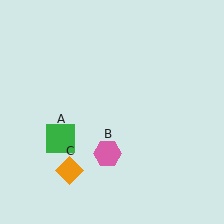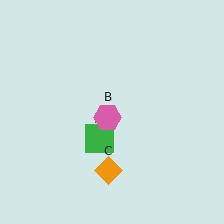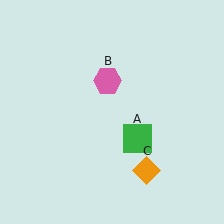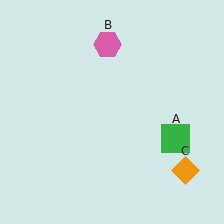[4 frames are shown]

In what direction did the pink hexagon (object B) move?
The pink hexagon (object B) moved up.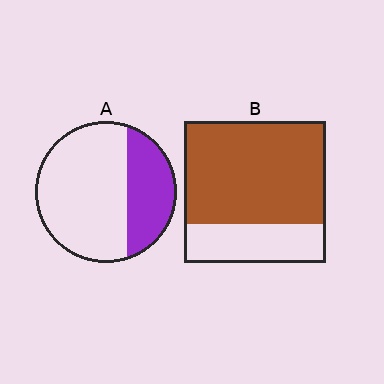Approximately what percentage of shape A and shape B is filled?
A is approximately 30% and B is approximately 75%.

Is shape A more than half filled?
No.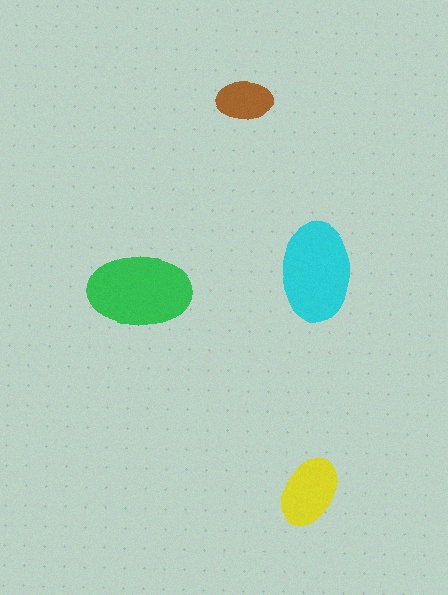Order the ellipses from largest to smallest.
the green one, the cyan one, the yellow one, the brown one.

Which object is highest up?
The brown ellipse is topmost.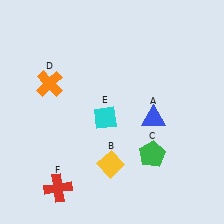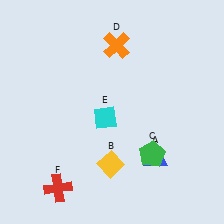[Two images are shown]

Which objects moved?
The objects that moved are: the blue triangle (A), the orange cross (D).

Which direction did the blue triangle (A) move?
The blue triangle (A) moved down.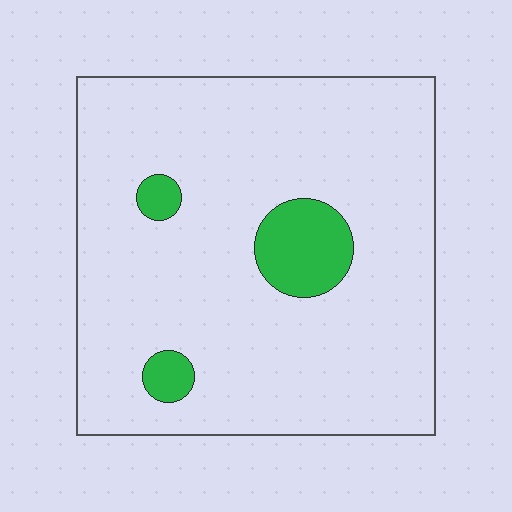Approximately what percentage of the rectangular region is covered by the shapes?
Approximately 10%.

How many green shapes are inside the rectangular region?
3.